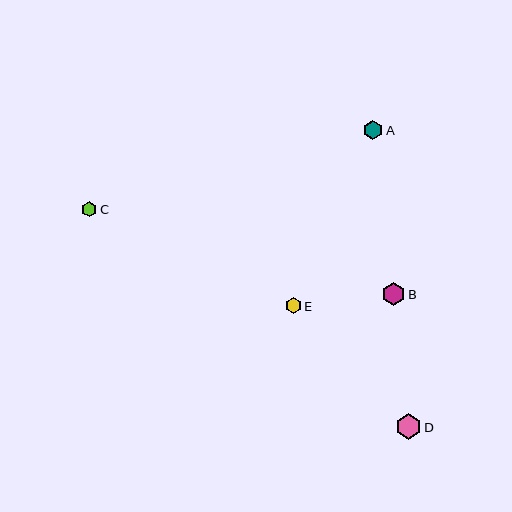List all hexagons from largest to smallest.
From largest to smallest: D, B, A, E, C.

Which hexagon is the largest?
Hexagon D is the largest with a size of approximately 25 pixels.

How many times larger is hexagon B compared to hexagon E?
Hexagon B is approximately 1.4 times the size of hexagon E.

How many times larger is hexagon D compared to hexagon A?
Hexagon D is approximately 1.3 times the size of hexagon A.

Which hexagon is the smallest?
Hexagon C is the smallest with a size of approximately 15 pixels.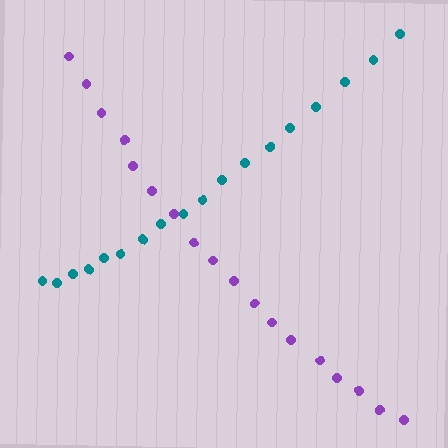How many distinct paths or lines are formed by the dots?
There are 2 distinct paths.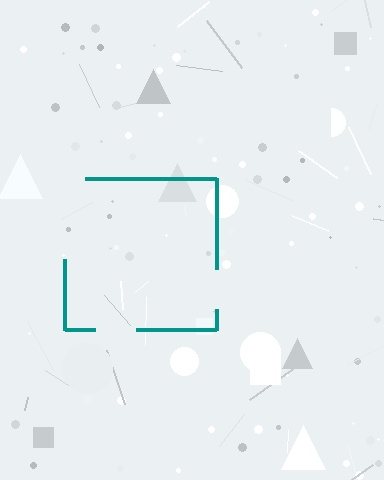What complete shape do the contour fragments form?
The contour fragments form a square.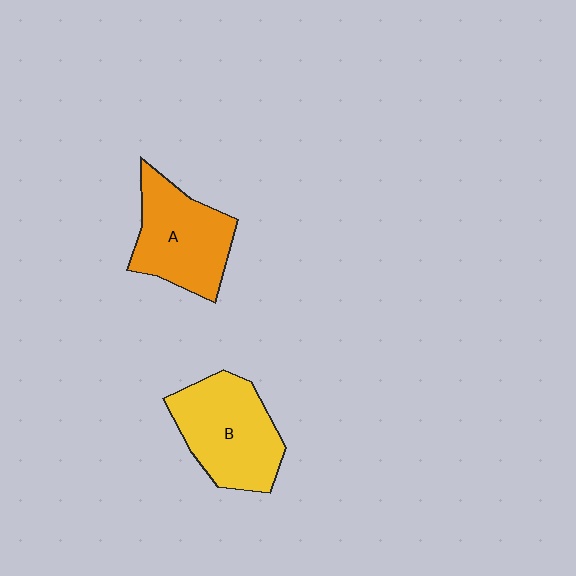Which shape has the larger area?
Shape B (yellow).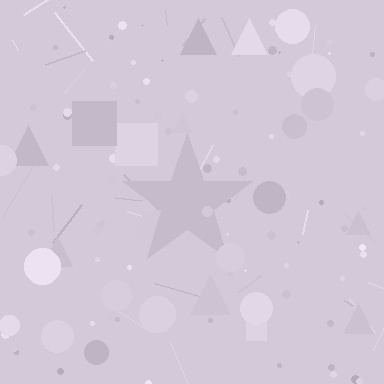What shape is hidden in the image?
A star is hidden in the image.